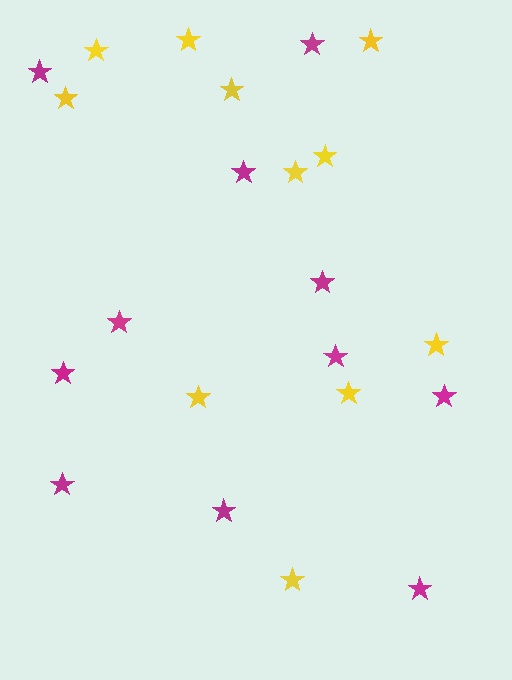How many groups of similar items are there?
There are 2 groups: one group of yellow stars (11) and one group of magenta stars (11).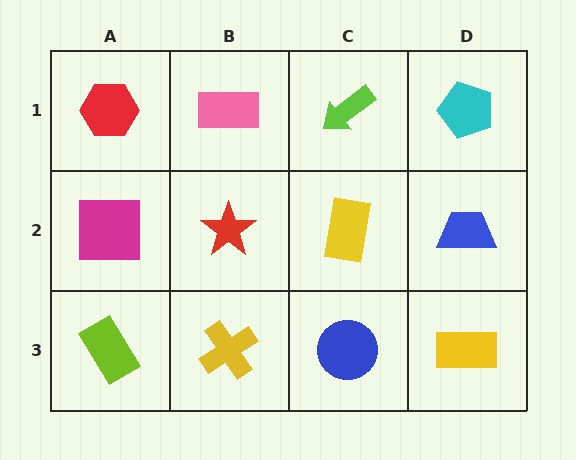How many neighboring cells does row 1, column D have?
2.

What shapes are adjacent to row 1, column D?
A blue trapezoid (row 2, column D), a lime arrow (row 1, column C).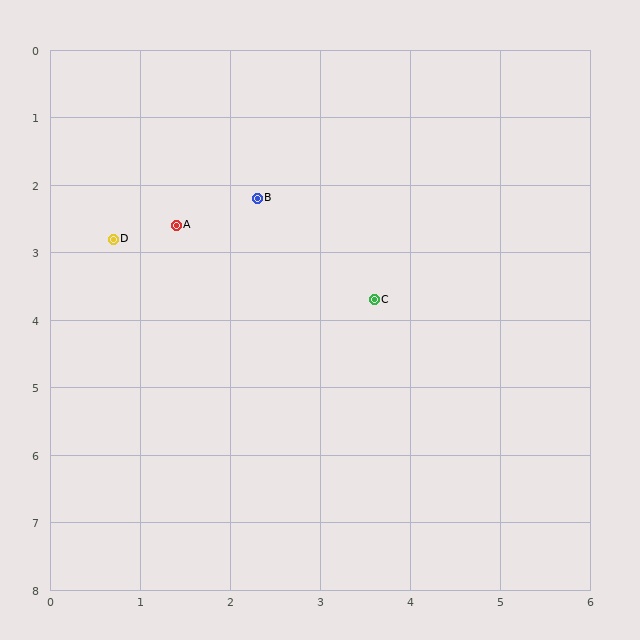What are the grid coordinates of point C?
Point C is at approximately (3.6, 3.7).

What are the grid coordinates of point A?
Point A is at approximately (1.4, 2.6).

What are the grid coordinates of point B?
Point B is at approximately (2.3, 2.2).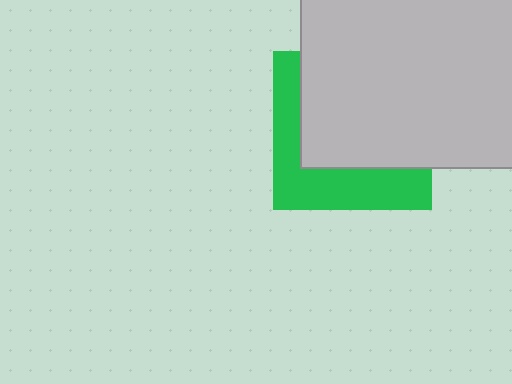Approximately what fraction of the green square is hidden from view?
Roughly 62% of the green square is hidden behind the light gray square.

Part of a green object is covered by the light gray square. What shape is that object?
It is a square.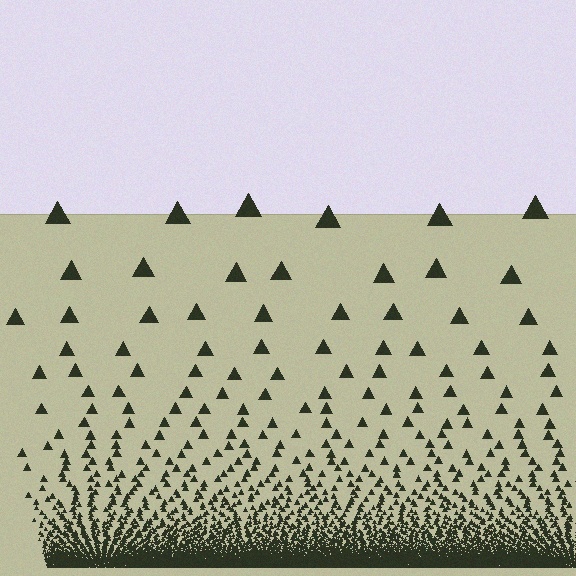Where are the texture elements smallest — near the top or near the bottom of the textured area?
Near the bottom.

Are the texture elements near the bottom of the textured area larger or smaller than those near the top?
Smaller. The gradient is inverted — elements near the bottom are smaller and denser.